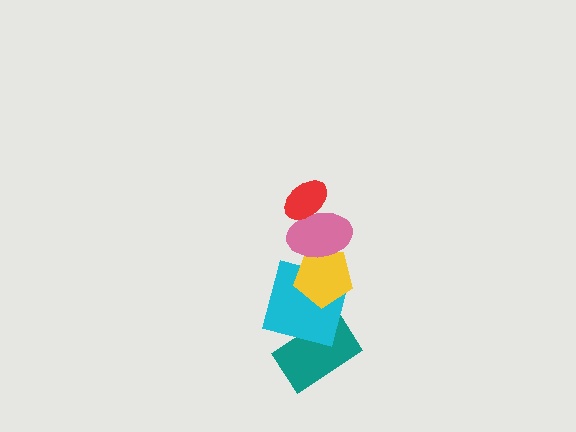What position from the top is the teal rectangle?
The teal rectangle is 5th from the top.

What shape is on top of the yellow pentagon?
The pink ellipse is on top of the yellow pentagon.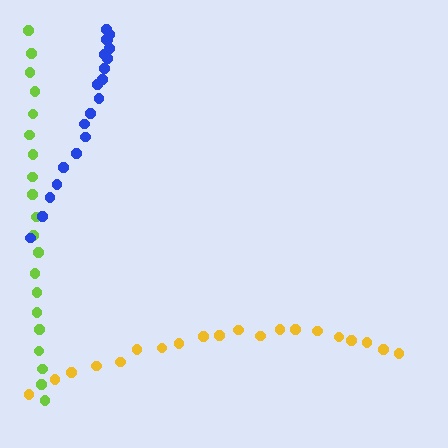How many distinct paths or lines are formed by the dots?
There are 3 distinct paths.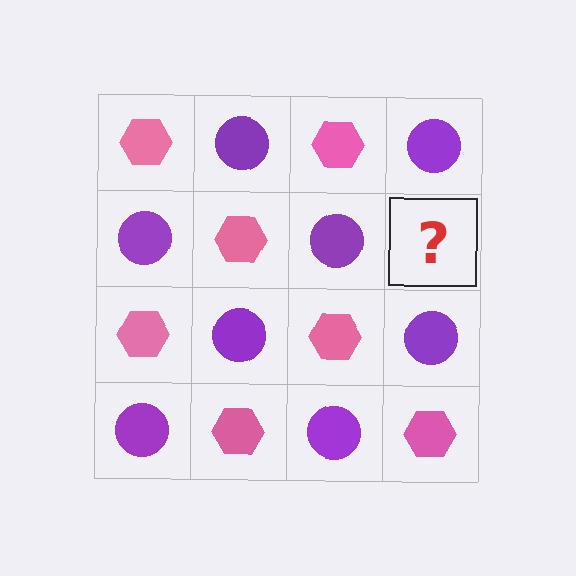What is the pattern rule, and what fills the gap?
The rule is that it alternates pink hexagon and purple circle in a checkerboard pattern. The gap should be filled with a pink hexagon.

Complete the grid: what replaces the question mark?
The question mark should be replaced with a pink hexagon.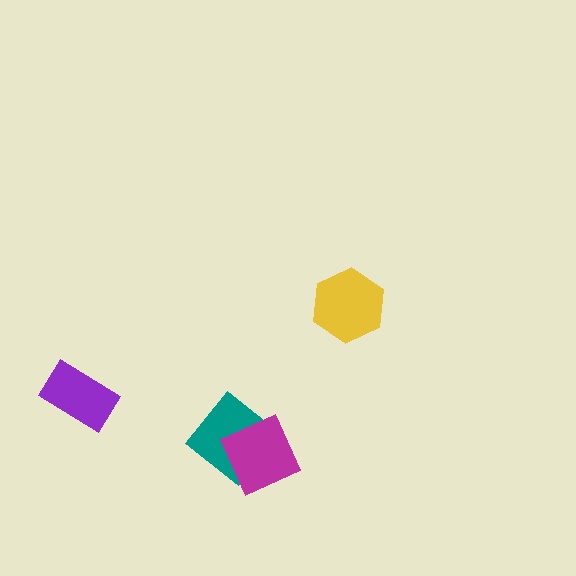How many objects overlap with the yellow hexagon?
0 objects overlap with the yellow hexagon.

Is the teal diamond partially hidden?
Yes, it is partially covered by another shape.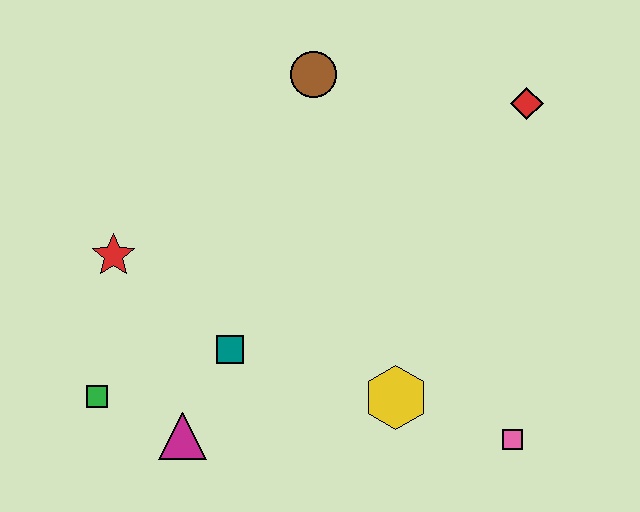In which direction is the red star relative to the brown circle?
The red star is to the left of the brown circle.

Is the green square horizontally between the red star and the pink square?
No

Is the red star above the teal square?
Yes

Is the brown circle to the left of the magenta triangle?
No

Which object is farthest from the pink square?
The red star is farthest from the pink square.